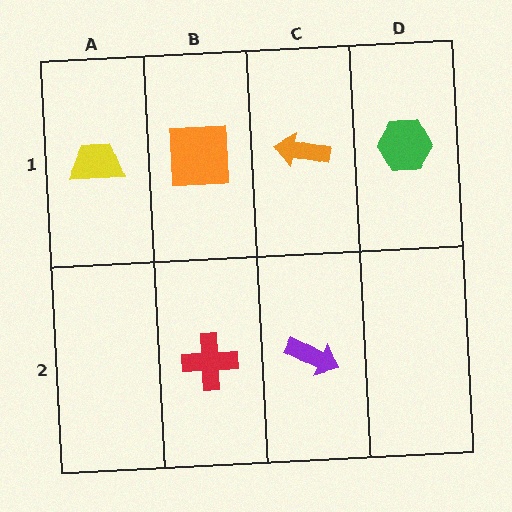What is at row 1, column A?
A yellow trapezoid.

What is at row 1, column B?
An orange square.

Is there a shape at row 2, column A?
No, that cell is empty.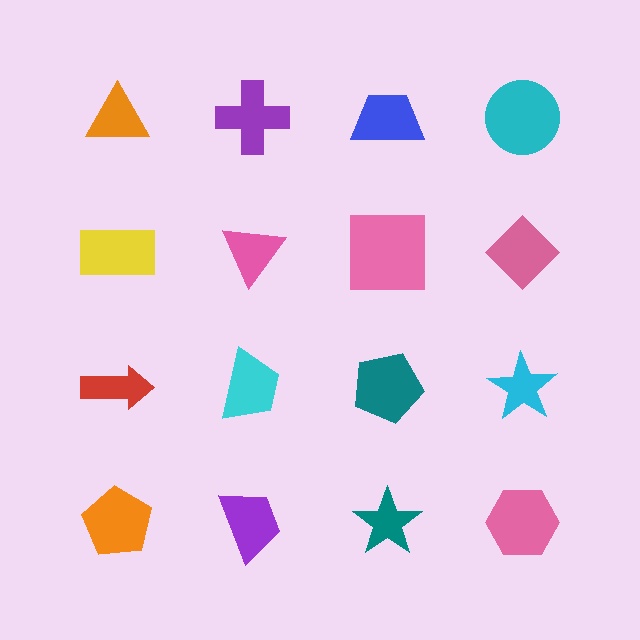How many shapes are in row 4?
4 shapes.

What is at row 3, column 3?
A teal pentagon.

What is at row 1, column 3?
A blue trapezoid.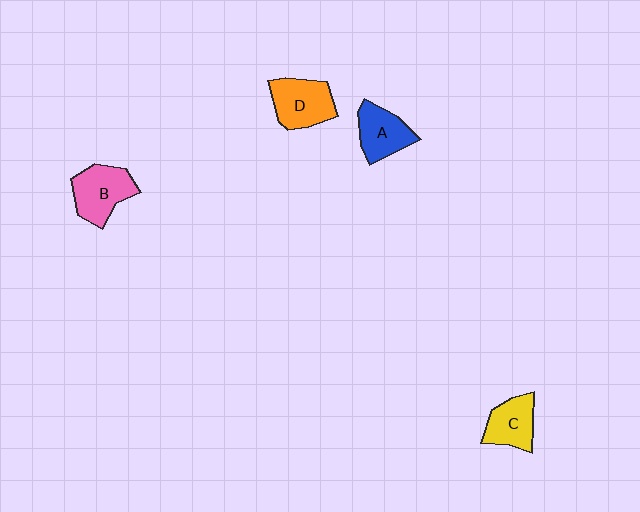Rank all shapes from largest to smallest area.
From largest to smallest: B (pink), D (orange), A (blue), C (yellow).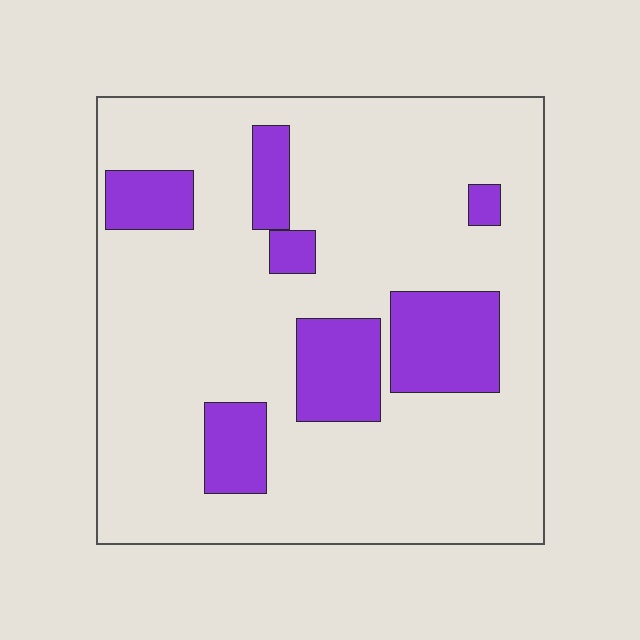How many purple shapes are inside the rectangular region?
7.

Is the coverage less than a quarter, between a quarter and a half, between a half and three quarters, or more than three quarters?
Less than a quarter.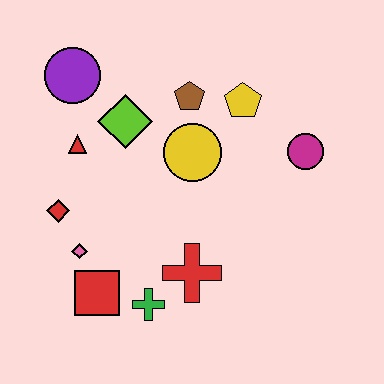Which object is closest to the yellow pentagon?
The brown pentagon is closest to the yellow pentagon.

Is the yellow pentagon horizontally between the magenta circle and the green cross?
Yes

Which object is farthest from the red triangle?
The magenta circle is farthest from the red triangle.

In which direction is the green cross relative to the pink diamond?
The green cross is to the right of the pink diamond.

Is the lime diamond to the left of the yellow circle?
Yes